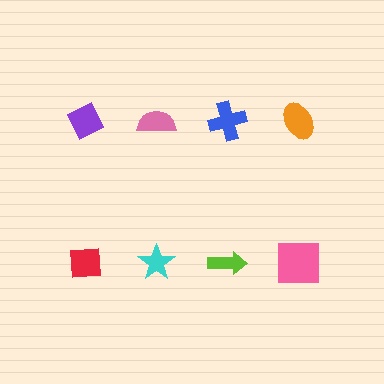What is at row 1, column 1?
A purple diamond.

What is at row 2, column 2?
A cyan star.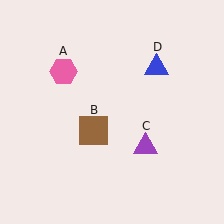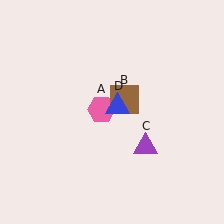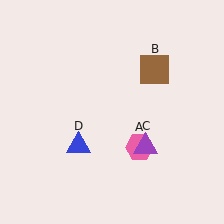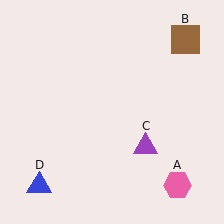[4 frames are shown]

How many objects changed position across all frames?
3 objects changed position: pink hexagon (object A), brown square (object B), blue triangle (object D).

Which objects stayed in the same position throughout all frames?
Purple triangle (object C) remained stationary.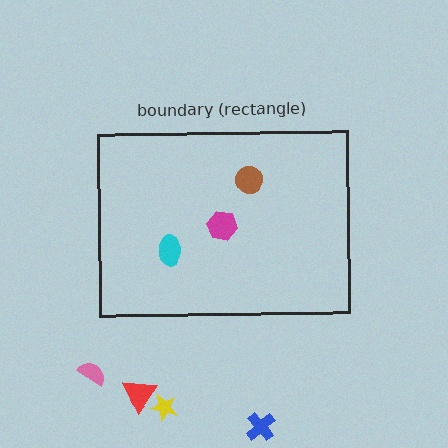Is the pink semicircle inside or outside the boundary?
Outside.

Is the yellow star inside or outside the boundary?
Outside.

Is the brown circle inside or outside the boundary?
Inside.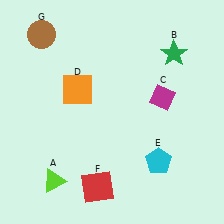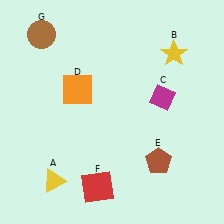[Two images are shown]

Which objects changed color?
A changed from lime to yellow. B changed from green to yellow. E changed from cyan to brown.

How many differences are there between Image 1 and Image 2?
There are 3 differences between the two images.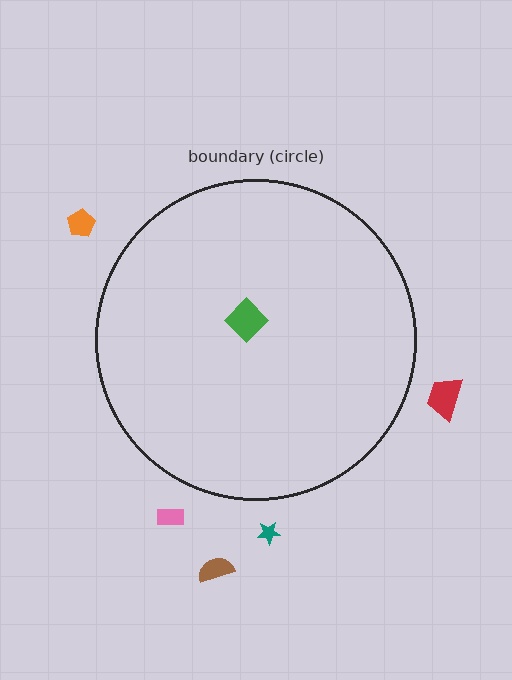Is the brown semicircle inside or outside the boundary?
Outside.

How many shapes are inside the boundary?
1 inside, 5 outside.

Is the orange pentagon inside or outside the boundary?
Outside.